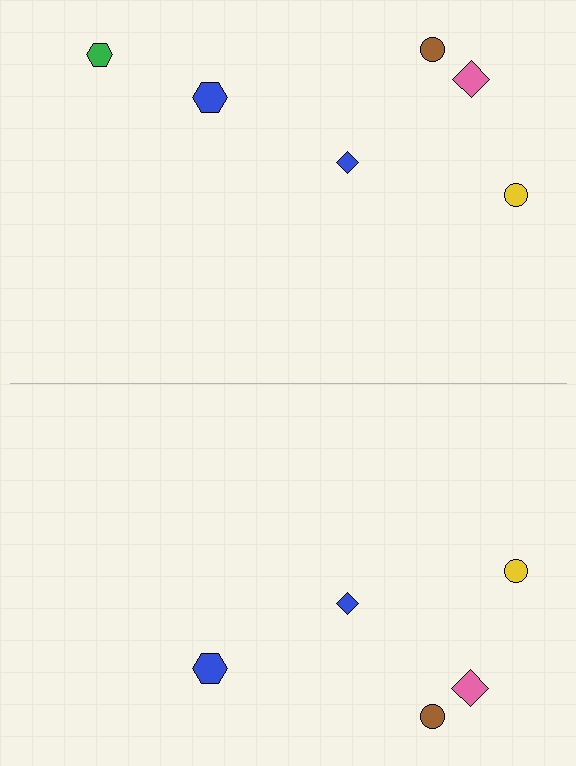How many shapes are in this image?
There are 11 shapes in this image.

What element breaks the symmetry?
A green hexagon is missing from the bottom side.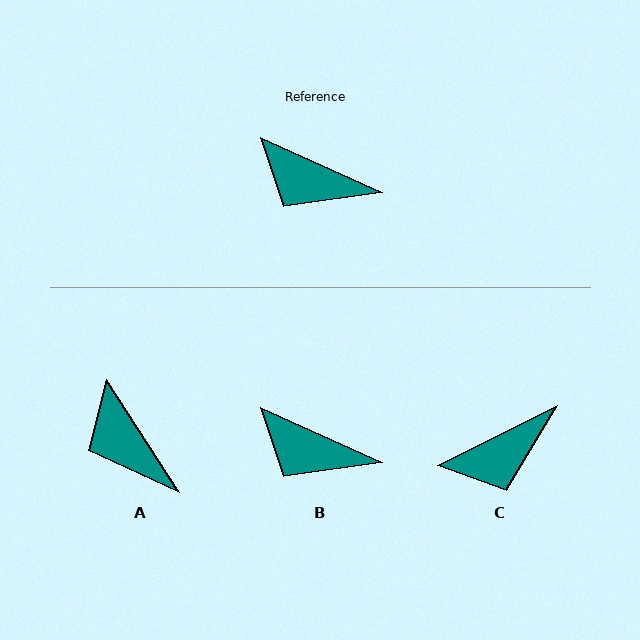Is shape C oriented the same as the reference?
No, it is off by about 51 degrees.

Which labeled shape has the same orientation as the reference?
B.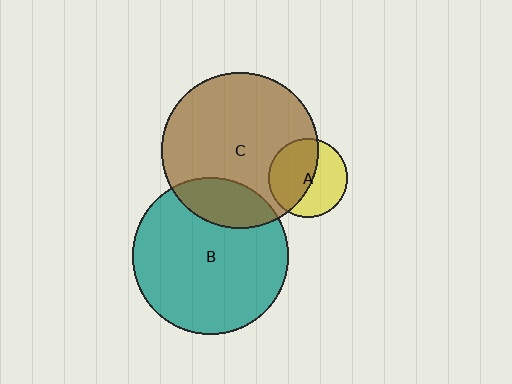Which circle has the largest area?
Circle B (teal).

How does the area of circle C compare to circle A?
Approximately 3.9 times.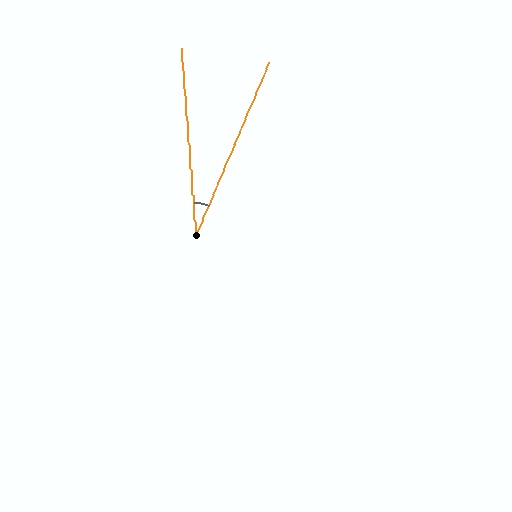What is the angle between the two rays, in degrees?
Approximately 27 degrees.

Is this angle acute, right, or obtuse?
It is acute.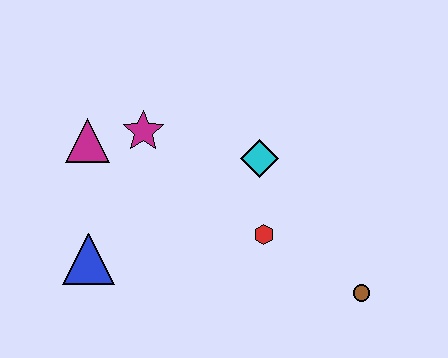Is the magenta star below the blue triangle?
No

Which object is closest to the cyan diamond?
The red hexagon is closest to the cyan diamond.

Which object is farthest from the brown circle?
The magenta triangle is farthest from the brown circle.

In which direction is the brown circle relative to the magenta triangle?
The brown circle is to the right of the magenta triangle.